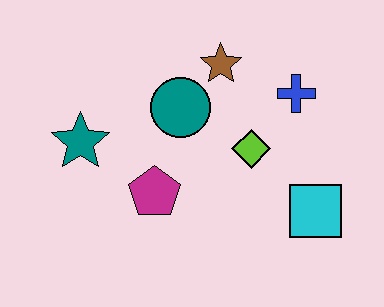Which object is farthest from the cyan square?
The teal star is farthest from the cyan square.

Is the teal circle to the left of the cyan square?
Yes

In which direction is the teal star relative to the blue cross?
The teal star is to the left of the blue cross.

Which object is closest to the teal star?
The magenta pentagon is closest to the teal star.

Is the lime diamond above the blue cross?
No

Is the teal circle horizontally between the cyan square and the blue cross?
No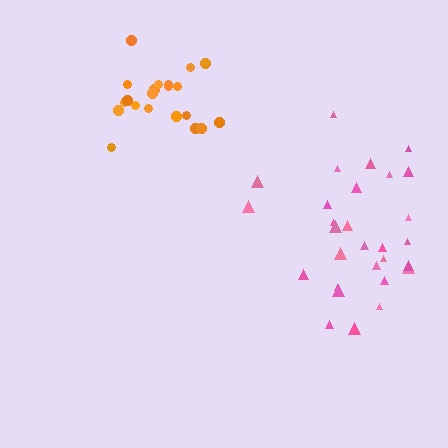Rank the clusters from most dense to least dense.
orange, pink.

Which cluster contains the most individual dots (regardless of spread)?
Pink (29).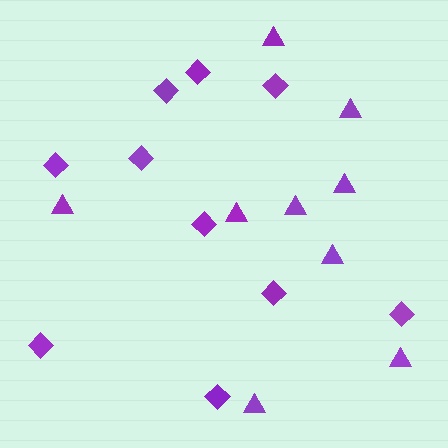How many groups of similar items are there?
There are 2 groups: one group of triangles (9) and one group of diamonds (10).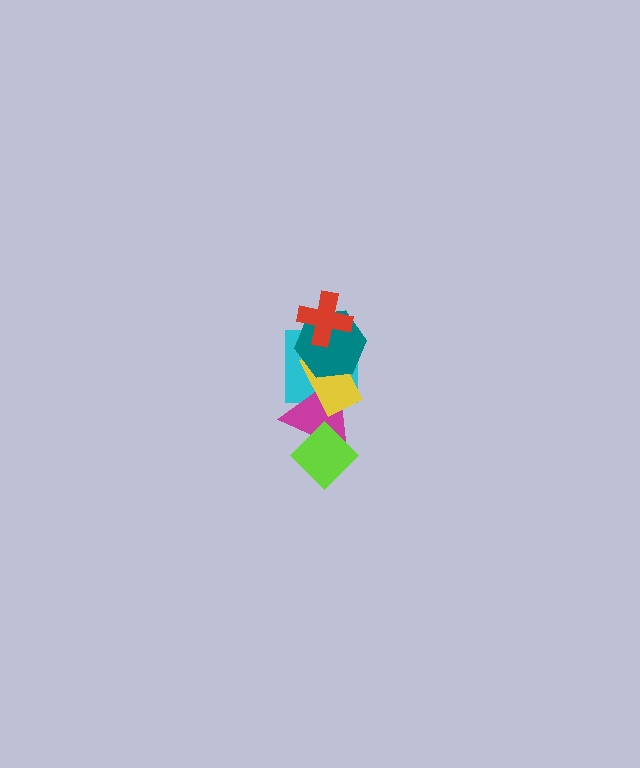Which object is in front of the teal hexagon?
The red cross is in front of the teal hexagon.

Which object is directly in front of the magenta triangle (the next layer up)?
The yellow rectangle is directly in front of the magenta triangle.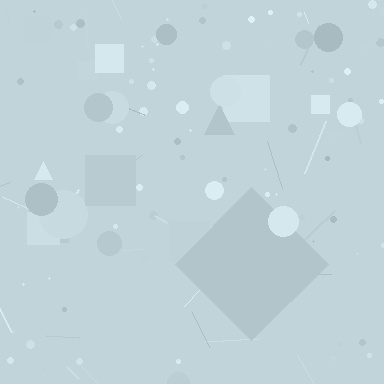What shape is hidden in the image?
A diamond is hidden in the image.